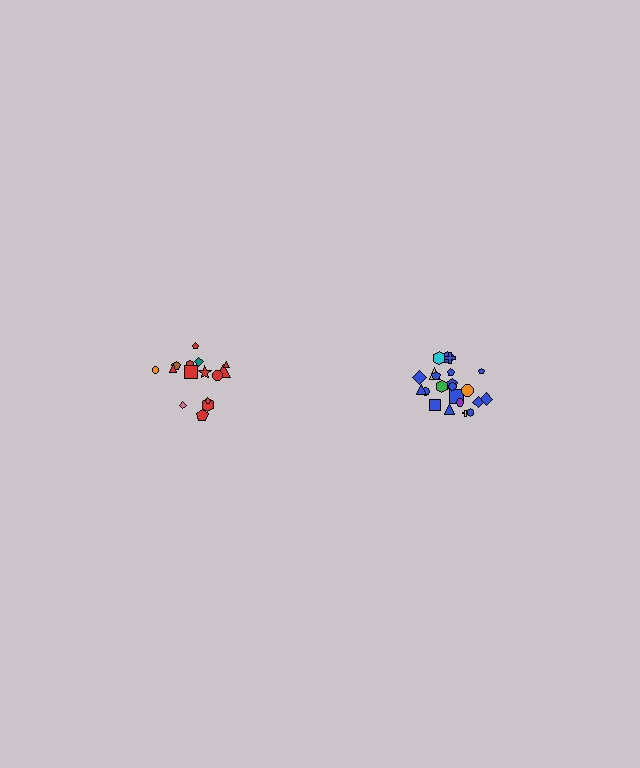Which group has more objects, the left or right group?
The right group.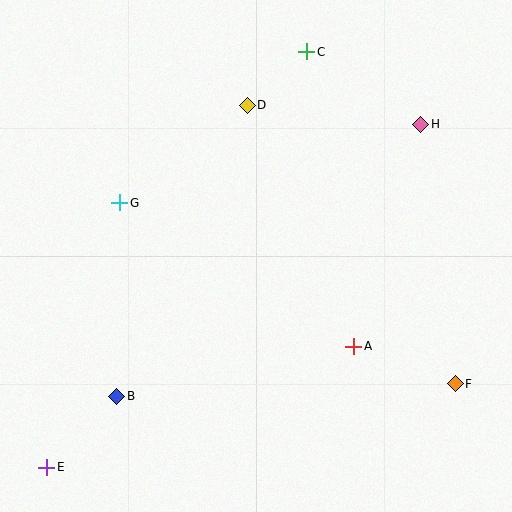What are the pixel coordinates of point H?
Point H is at (421, 124).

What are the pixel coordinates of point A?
Point A is at (354, 346).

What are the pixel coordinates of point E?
Point E is at (47, 467).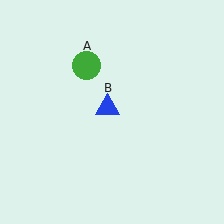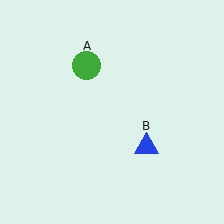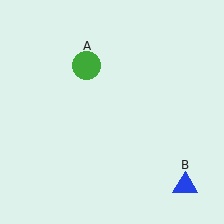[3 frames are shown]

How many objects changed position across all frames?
1 object changed position: blue triangle (object B).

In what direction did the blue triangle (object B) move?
The blue triangle (object B) moved down and to the right.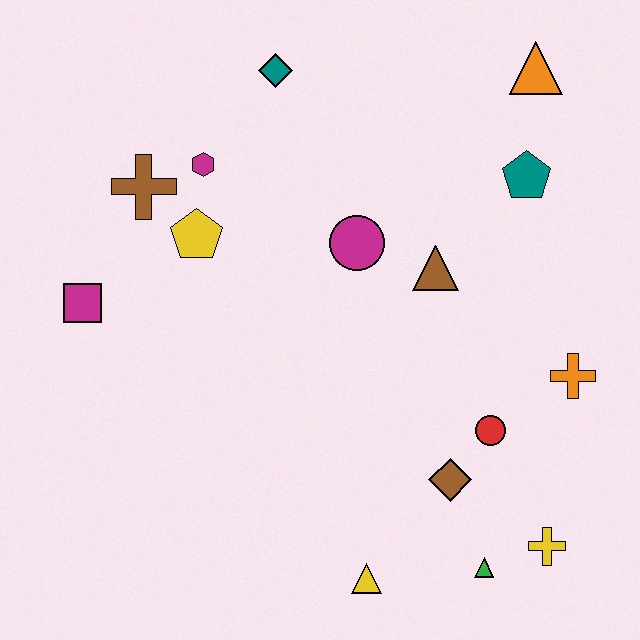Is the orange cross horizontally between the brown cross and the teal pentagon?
No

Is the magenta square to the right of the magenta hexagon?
No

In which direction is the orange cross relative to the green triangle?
The orange cross is above the green triangle.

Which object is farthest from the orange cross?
The magenta square is farthest from the orange cross.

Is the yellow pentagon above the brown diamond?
Yes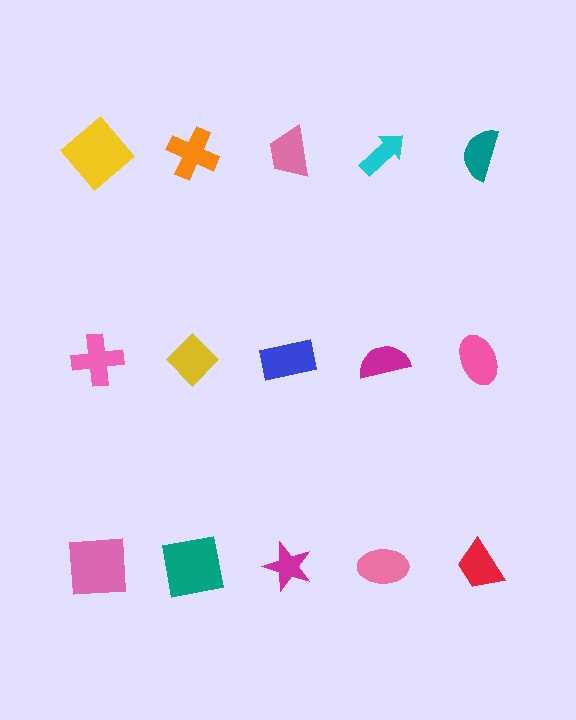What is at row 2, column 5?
A pink ellipse.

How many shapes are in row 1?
5 shapes.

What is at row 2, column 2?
A yellow diamond.